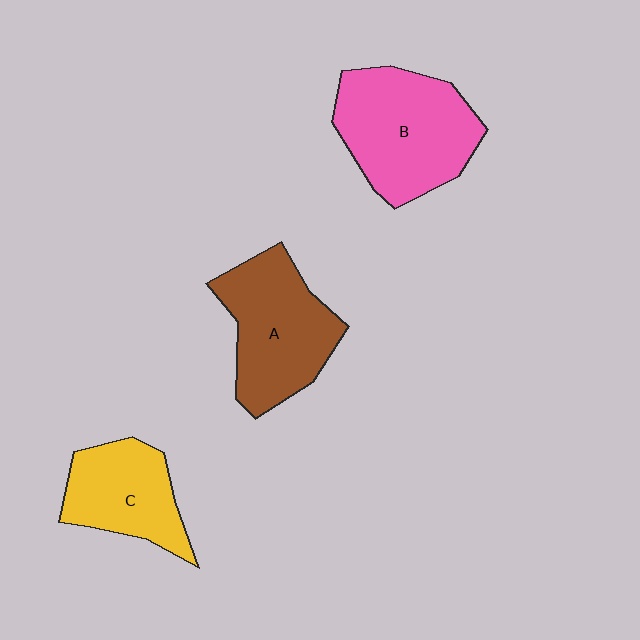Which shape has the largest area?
Shape B (pink).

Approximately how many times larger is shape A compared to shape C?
Approximately 1.3 times.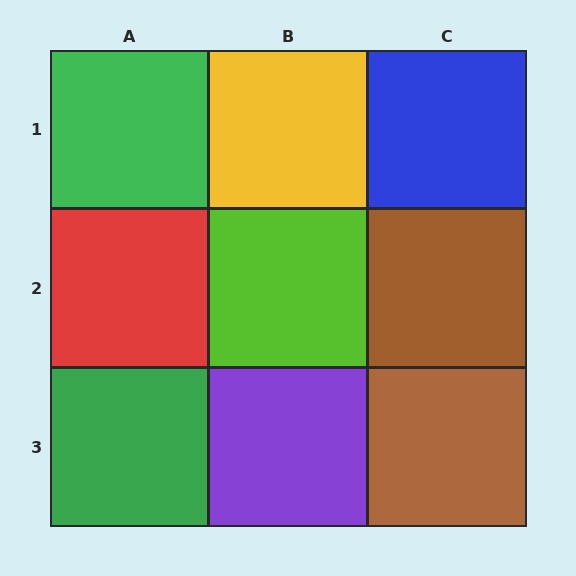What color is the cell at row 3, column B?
Purple.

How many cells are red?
1 cell is red.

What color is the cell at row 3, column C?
Brown.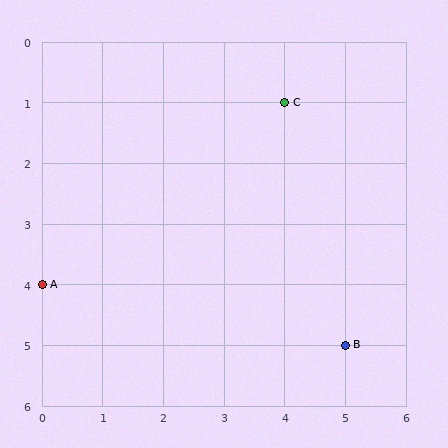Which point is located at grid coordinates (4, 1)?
Point C is at (4, 1).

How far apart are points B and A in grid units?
Points B and A are 5 columns and 1 row apart (about 5.1 grid units diagonally).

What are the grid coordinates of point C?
Point C is at grid coordinates (4, 1).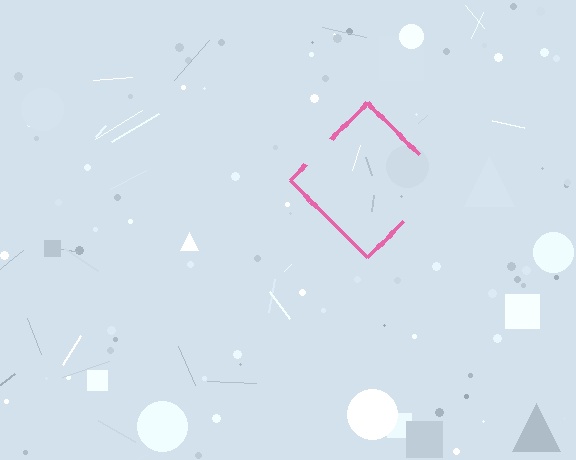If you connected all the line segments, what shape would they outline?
They would outline a diamond.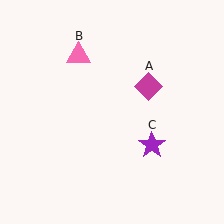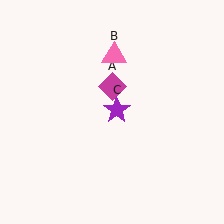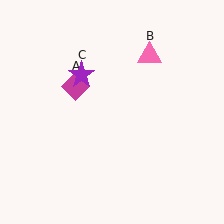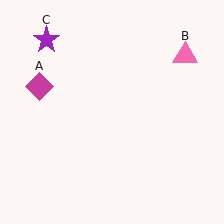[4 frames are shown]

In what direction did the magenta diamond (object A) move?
The magenta diamond (object A) moved left.